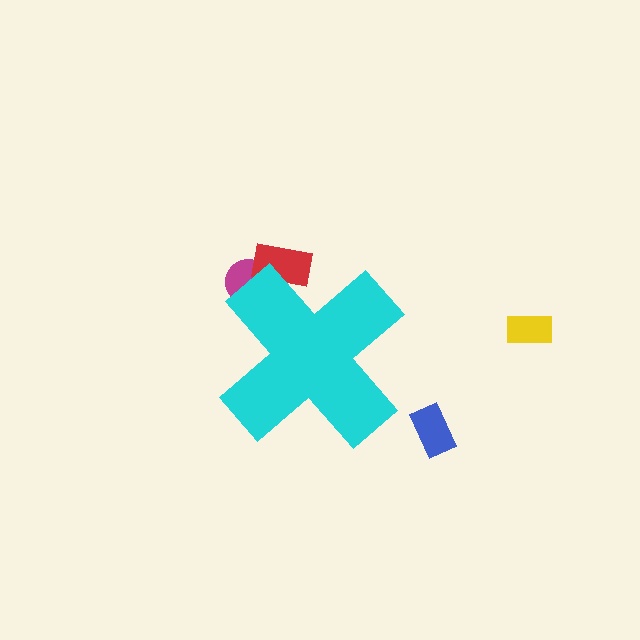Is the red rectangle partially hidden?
Yes, the red rectangle is partially hidden behind the cyan cross.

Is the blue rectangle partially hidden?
No, the blue rectangle is fully visible.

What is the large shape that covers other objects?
A cyan cross.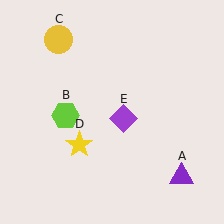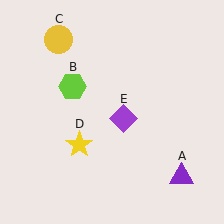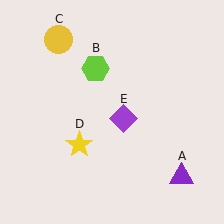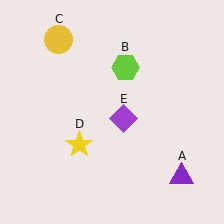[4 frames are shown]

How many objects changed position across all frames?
1 object changed position: lime hexagon (object B).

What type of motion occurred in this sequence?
The lime hexagon (object B) rotated clockwise around the center of the scene.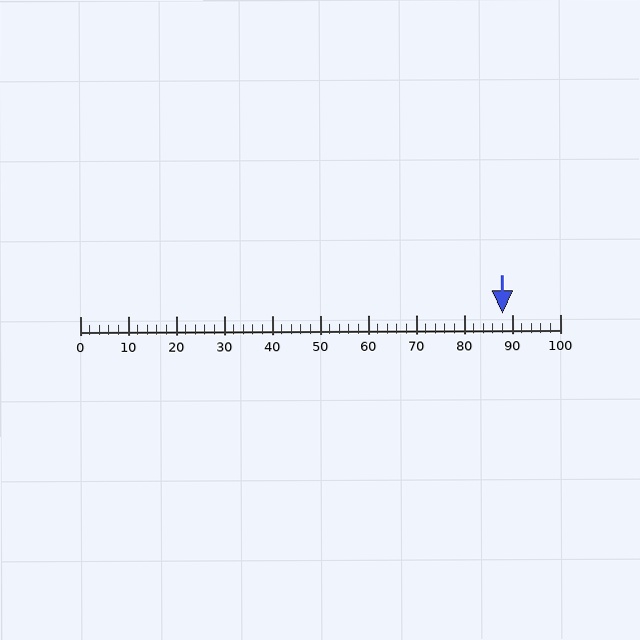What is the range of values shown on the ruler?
The ruler shows values from 0 to 100.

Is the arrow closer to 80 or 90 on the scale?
The arrow is closer to 90.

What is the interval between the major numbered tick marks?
The major tick marks are spaced 10 units apart.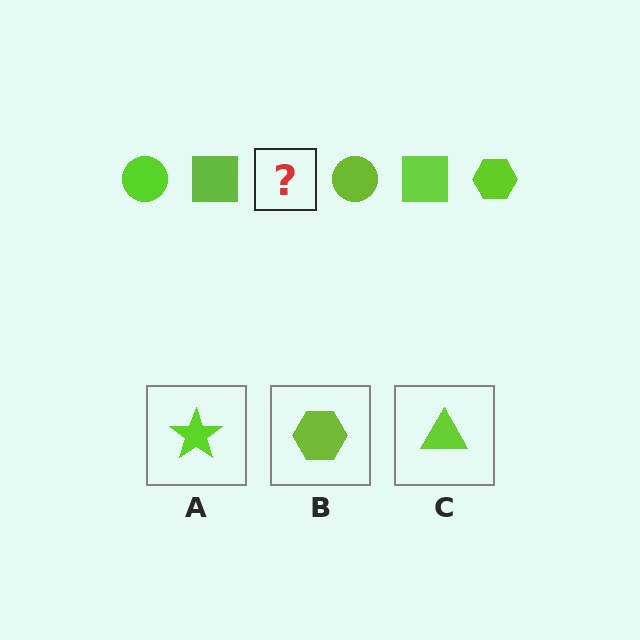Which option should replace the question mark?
Option B.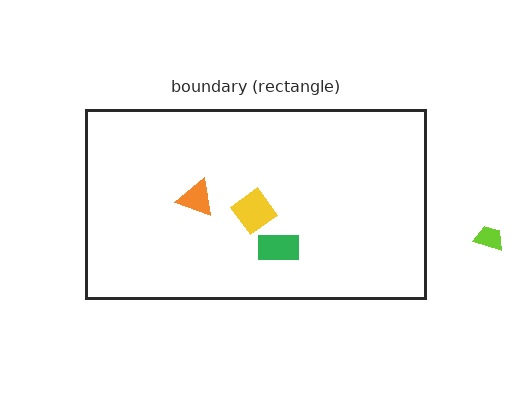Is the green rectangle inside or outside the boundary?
Inside.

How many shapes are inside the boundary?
3 inside, 1 outside.